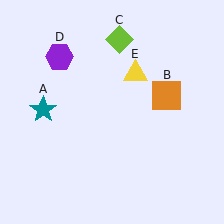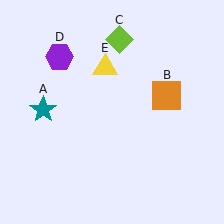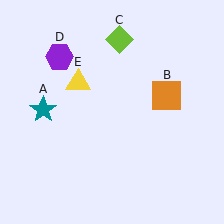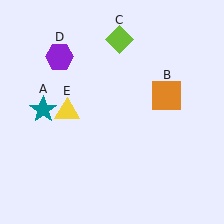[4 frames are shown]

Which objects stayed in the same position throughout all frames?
Teal star (object A) and orange square (object B) and lime diamond (object C) and purple hexagon (object D) remained stationary.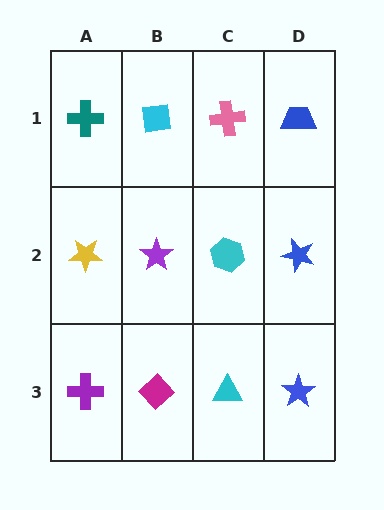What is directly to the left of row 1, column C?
A cyan square.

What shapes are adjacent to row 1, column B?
A purple star (row 2, column B), a teal cross (row 1, column A), a pink cross (row 1, column C).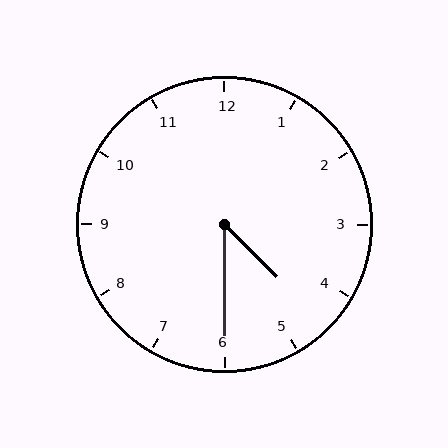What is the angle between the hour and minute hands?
Approximately 45 degrees.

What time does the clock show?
4:30.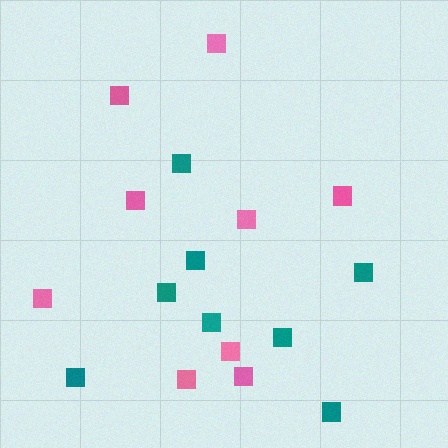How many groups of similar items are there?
There are 2 groups: one group of teal squares (8) and one group of pink squares (9).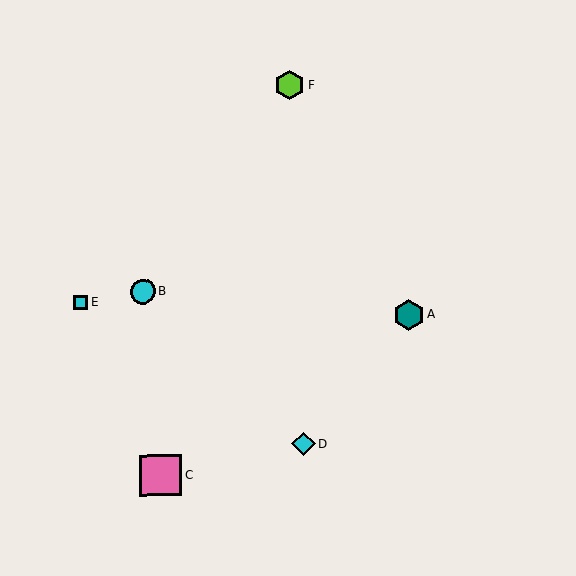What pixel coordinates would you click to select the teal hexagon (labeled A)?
Click at (409, 315) to select the teal hexagon A.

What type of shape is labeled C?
Shape C is a pink square.